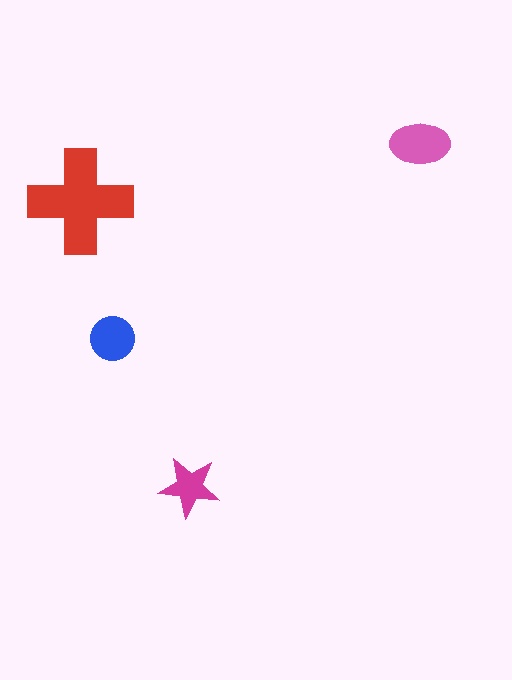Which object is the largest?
The red cross.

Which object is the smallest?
The magenta star.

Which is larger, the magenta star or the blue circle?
The blue circle.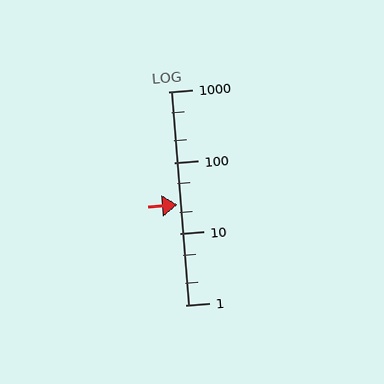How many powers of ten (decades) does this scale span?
The scale spans 3 decades, from 1 to 1000.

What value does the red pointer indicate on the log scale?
The pointer indicates approximately 26.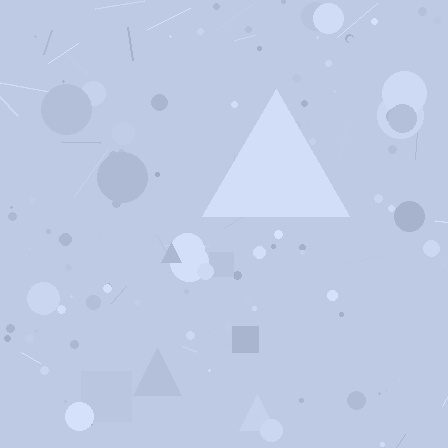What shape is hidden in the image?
A triangle is hidden in the image.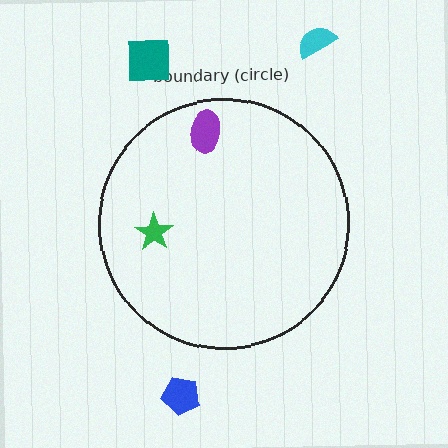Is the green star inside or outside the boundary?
Inside.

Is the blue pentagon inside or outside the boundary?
Outside.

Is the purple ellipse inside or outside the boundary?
Inside.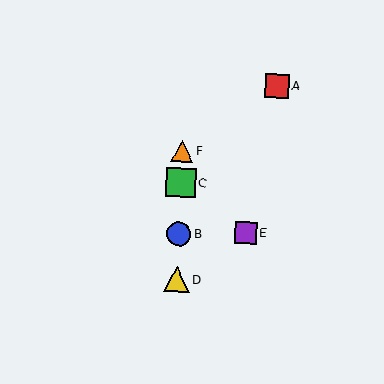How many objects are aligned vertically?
4 objects (B, C, D, F) are aligned vertically.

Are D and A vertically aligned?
No, D is at x≈177 and A is at x≈277.